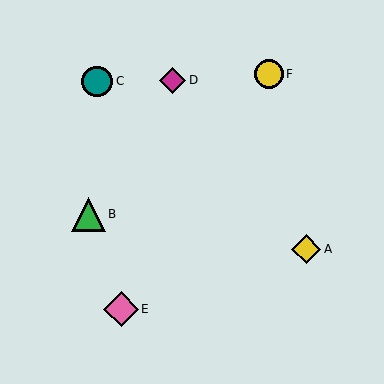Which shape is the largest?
The pink diamond (labeled E) is the largest.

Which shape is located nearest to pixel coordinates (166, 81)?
The magenta diamond (labeled D) at (173, 80) is nearest to that location.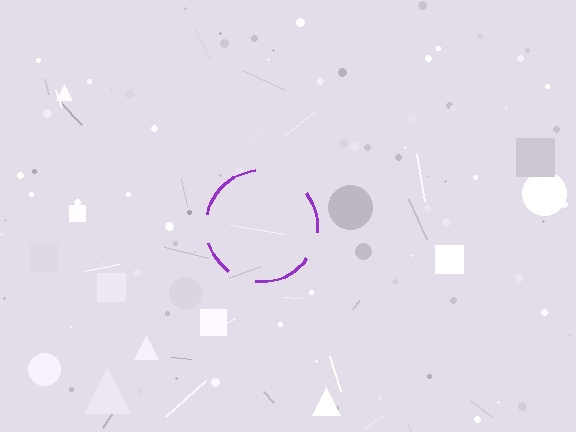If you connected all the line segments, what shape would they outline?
They would outline a circle.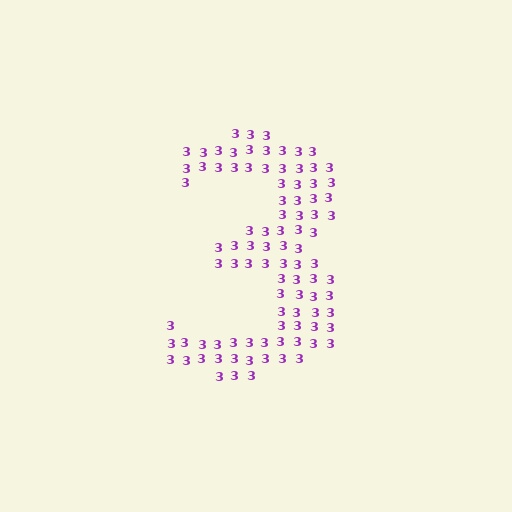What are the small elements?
The small elements are digit 3's.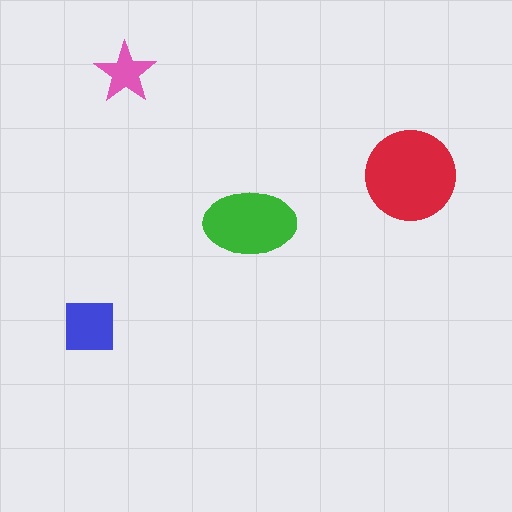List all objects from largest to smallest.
The red circle, the green ellipse, the blue square, the pink star.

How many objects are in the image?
There are 4 objects in the image.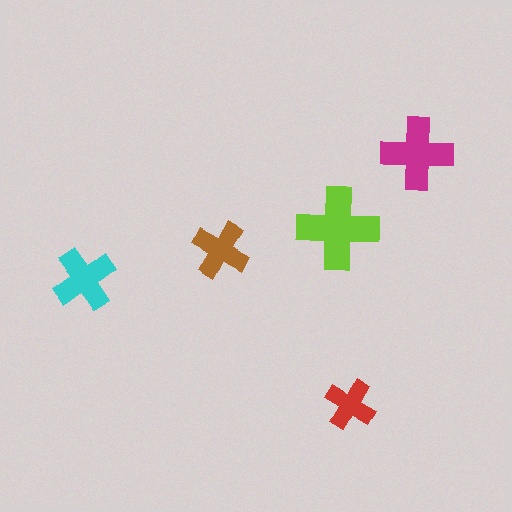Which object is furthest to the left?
The cyan cross is leftmost.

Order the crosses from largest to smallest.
the lime one, the magenta one, the cyan one, the brown one, the red one.